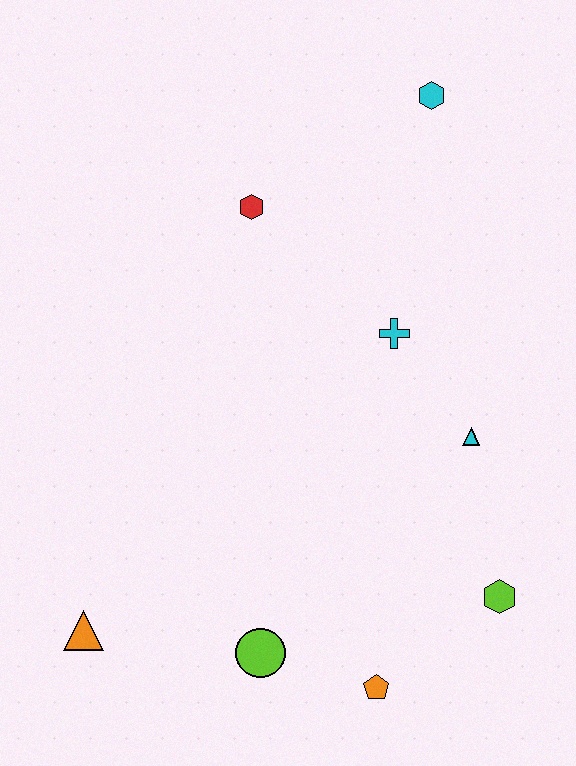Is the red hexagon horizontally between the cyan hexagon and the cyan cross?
No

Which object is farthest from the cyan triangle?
The orange triangle is farthest from the cyan triangle.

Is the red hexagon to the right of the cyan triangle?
No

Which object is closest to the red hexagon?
The cyan cross is closest to the red hexagon.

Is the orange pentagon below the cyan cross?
Yes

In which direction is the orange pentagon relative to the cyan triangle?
The orange pentagon is below the cyan triangle.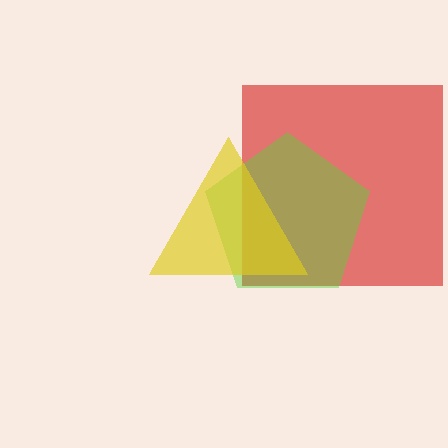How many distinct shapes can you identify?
There are 3 distinct shapes: a red square, a lime pentagon, a yellow triangle.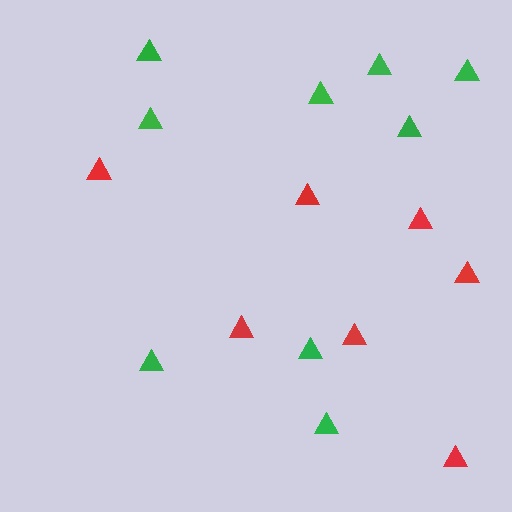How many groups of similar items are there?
There are 2 groups: one group of green triangles (9) and one group of red triangles (7).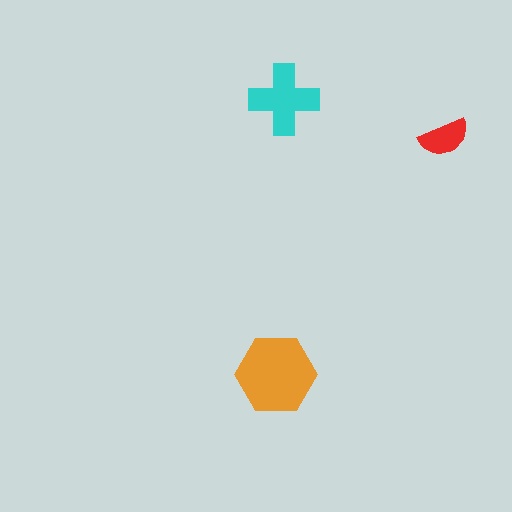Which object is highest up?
The cyan cross is topmost.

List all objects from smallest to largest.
The red semicircle, the cyan cross, the orange hexagon.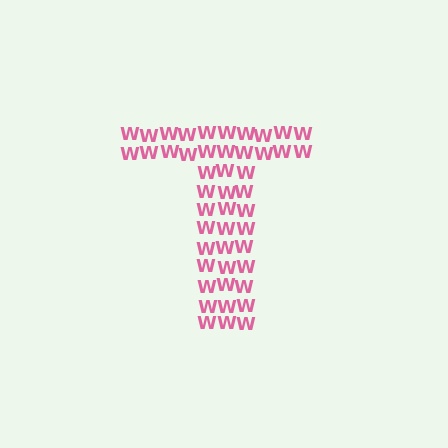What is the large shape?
The large shape is the letter T.